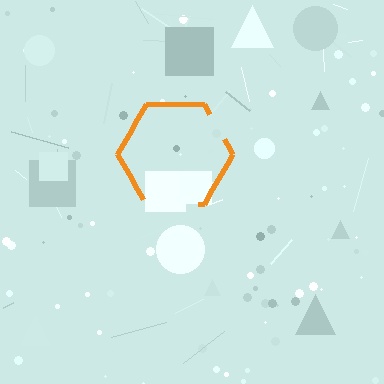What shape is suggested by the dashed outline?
The dashed outline suggests a hexagon.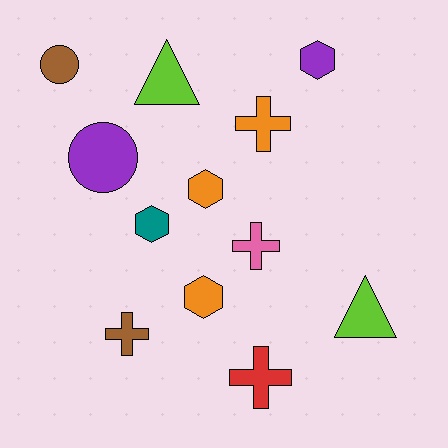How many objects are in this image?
There are 12 objects.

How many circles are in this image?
There are 2 circles.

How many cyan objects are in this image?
There are no cyan objects.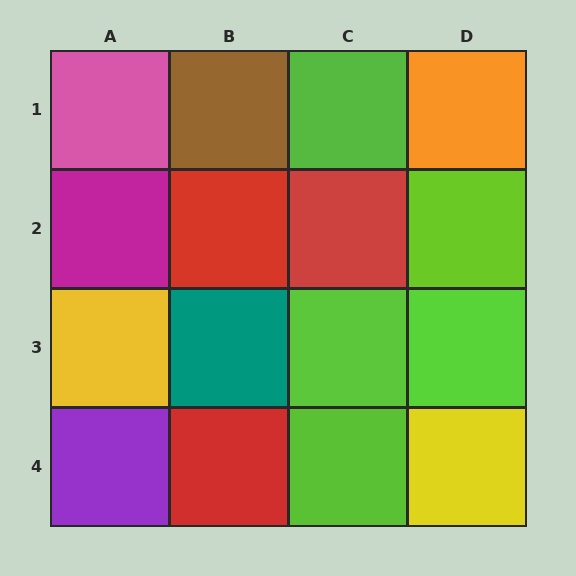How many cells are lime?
5 cells are lime.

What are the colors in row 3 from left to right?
Yellow, teal, lime, lime.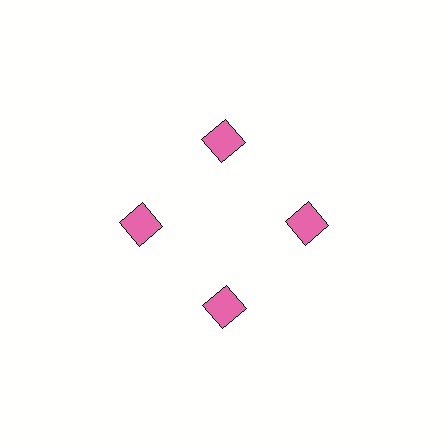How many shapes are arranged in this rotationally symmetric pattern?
There are 4 shapes, arranged in 4 groups of 1.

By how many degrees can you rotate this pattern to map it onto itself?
The pattern maps onto itself every 90 degrees of rotation.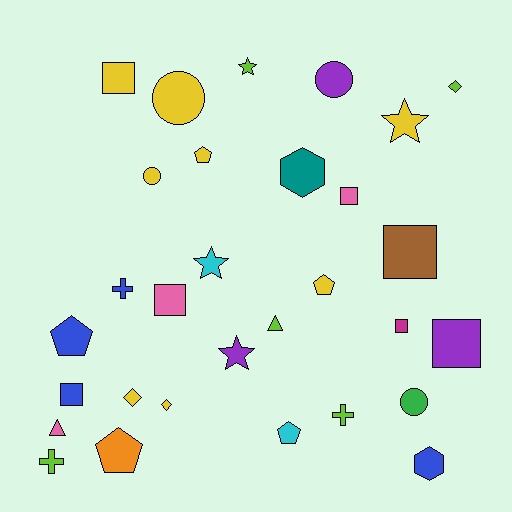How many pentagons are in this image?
There are 5 pentagons.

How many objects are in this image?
There are 30 objects.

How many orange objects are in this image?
There is 1 orange object.